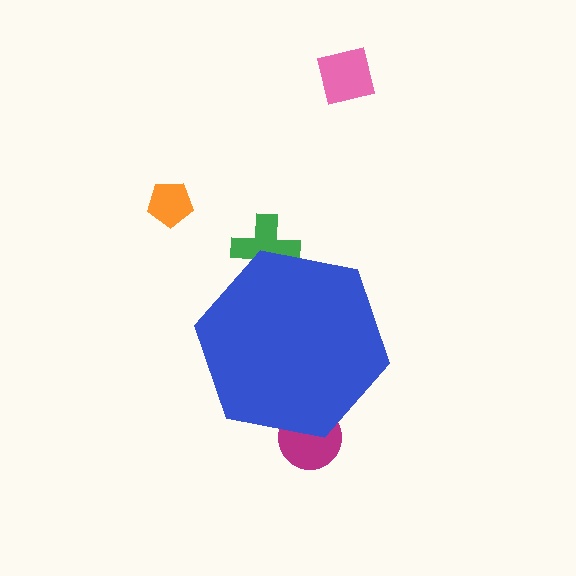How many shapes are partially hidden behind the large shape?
2 shapes are partially hidden.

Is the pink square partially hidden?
No, the pink square is fully visible.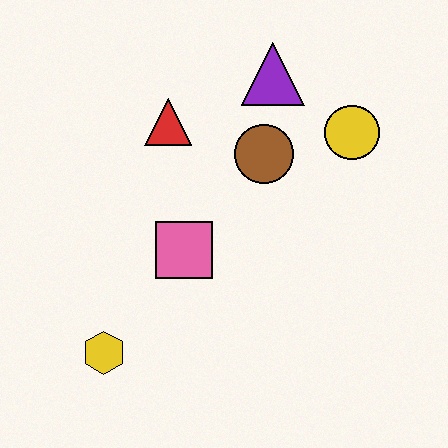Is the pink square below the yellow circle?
Yes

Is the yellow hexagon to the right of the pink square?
No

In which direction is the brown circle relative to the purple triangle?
The brown circle is below the purple triangle.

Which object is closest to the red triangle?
The brown circle is closest to the red triangle.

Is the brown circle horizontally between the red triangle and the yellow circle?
Yes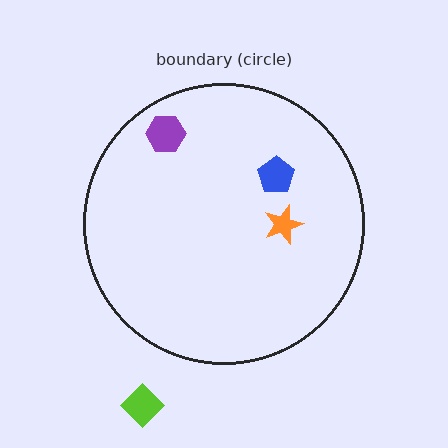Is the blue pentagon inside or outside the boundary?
Inside.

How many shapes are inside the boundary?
3 inside, 1 outside.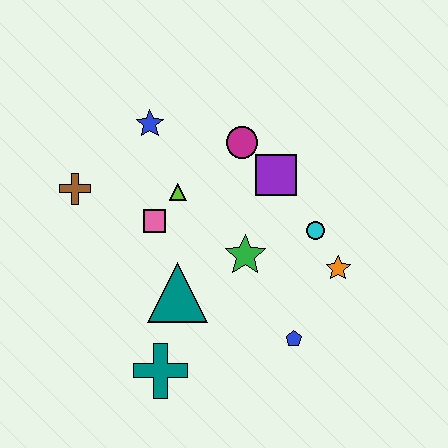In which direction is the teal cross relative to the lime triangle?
The teal cross is below the lime triangle.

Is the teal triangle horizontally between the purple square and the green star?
No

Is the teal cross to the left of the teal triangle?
Yes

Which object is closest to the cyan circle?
The orange star is closest to the cyan circle.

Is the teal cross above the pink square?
No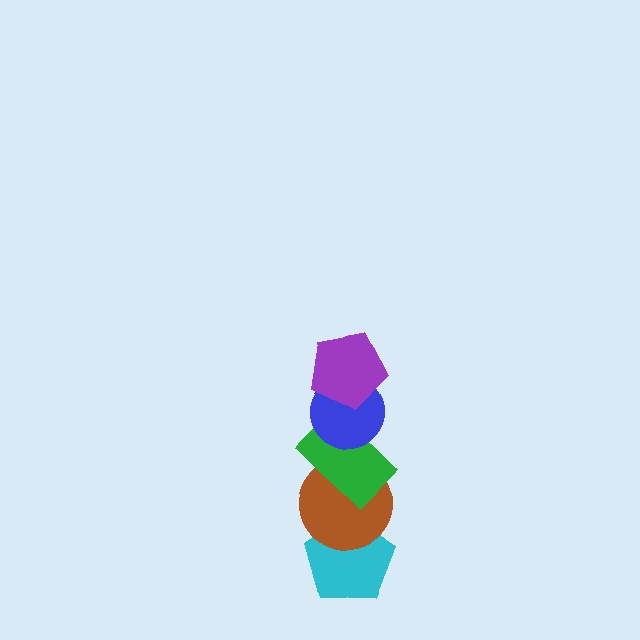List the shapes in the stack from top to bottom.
From top to bottom: the purple pentagon, the blue circle, the green rectangle, the brown circle, the cyan pentagon.